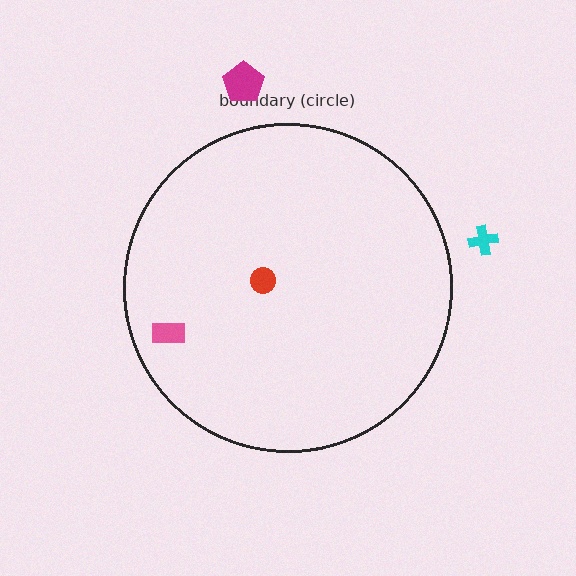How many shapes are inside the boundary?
2 inside, 2 outside.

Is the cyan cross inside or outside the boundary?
Outside.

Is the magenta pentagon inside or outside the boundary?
Outside.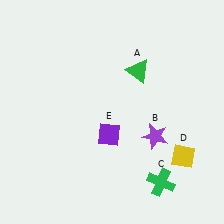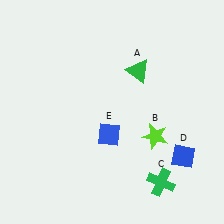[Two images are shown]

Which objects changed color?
B changed from purple to lime. D changed from yellow to blue. E changed from purple to blue.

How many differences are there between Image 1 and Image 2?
There are 3 differences between the two images.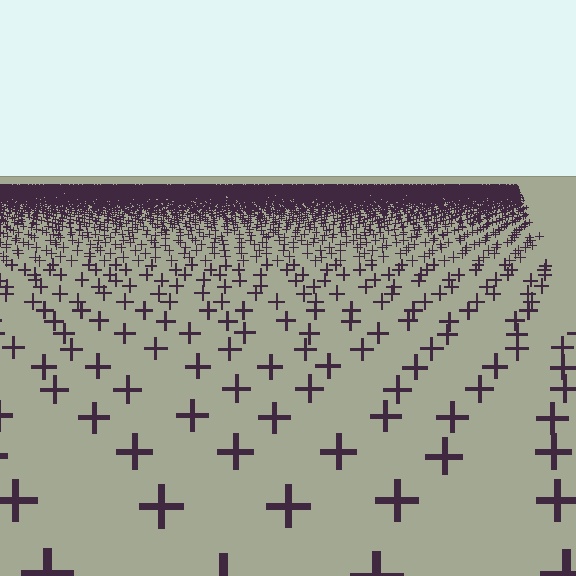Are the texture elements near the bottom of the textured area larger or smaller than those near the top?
Larger. Near the bottom, elements are closer to the viewer and appear at a bigger on-screen size.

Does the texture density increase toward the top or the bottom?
Density increases toward the top.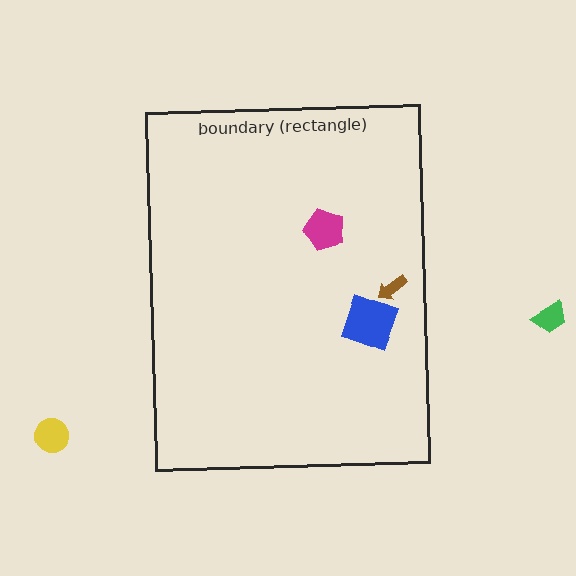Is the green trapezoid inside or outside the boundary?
Outside.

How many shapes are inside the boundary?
3 inside, 2 outside.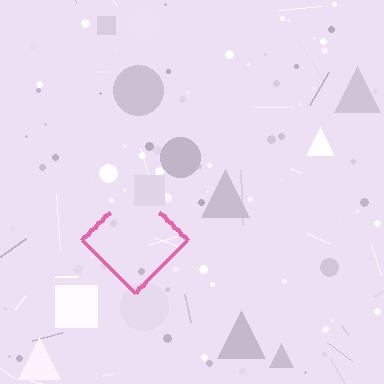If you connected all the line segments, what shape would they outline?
They would outline a diamond.